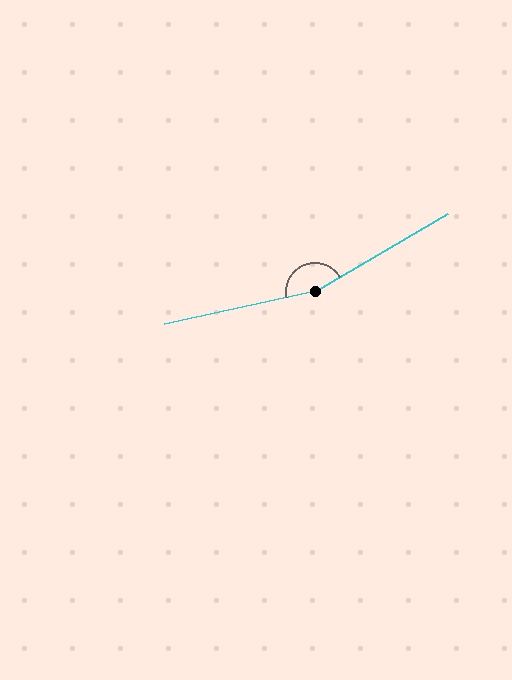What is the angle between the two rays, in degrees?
Approximately 162 degrees.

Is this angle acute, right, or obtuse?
It is obtuse.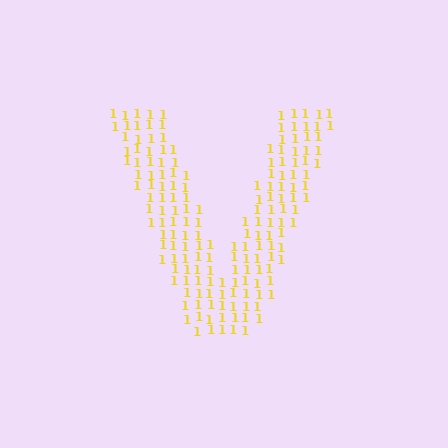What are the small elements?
The small elements are digit 1's.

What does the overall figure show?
The overall figure shows the letter V.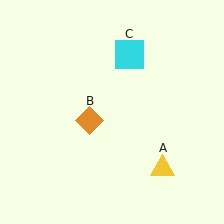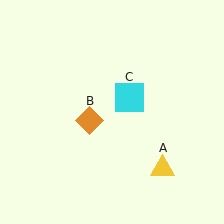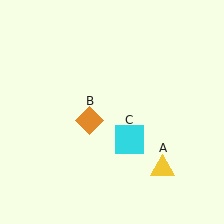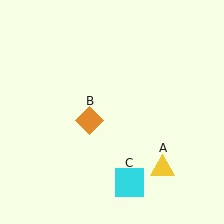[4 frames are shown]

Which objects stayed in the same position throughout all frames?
Yellow triangle (object A) and orange diamond (object B) remained stationary.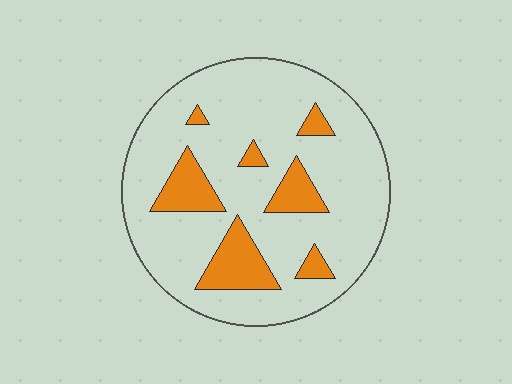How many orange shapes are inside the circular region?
7.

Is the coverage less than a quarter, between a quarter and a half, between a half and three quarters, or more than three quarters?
Less than a quarter.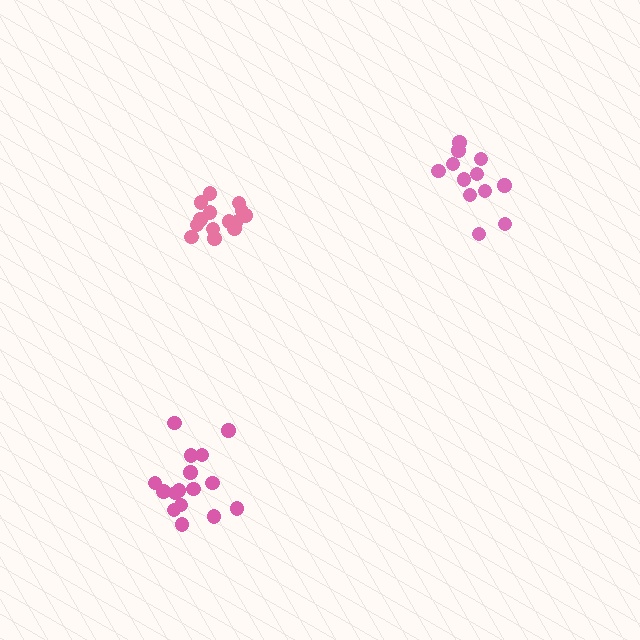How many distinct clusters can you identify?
There are 3 distinct clusters.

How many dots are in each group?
Group 1: 16 dots, Group 2: 12 dots, Group 3: 14 dots (42 total).